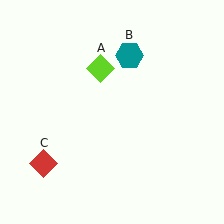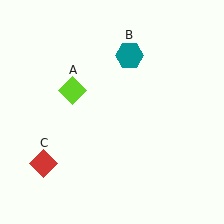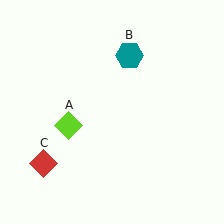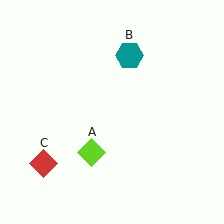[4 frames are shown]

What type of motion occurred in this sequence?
The lime diamond (object A) rotated counterclockwise around the center of the scene.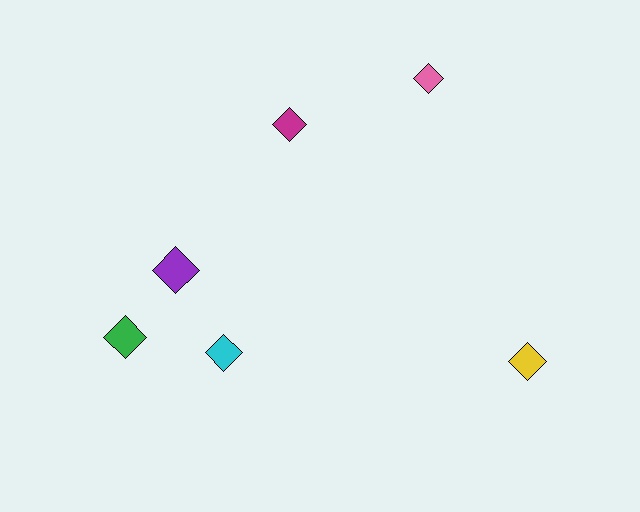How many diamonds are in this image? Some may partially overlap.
There are 6 diamonds.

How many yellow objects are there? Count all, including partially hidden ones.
There is 1 yellow object.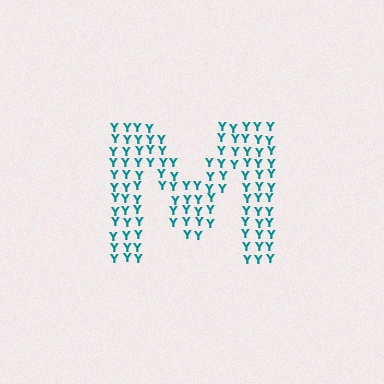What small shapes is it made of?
It is made of small letter Y's.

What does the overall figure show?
The overall figure shows the letter M.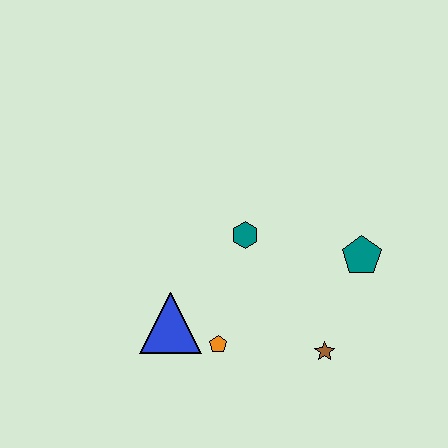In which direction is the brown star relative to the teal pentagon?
The brown star is below the teal pentagon.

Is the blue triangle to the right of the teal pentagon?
No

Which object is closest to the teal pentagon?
The brown star is closest to the teal pentagon.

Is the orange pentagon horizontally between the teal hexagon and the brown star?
No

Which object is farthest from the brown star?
The blue triangle is farthest from the brown star.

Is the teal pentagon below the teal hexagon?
Yes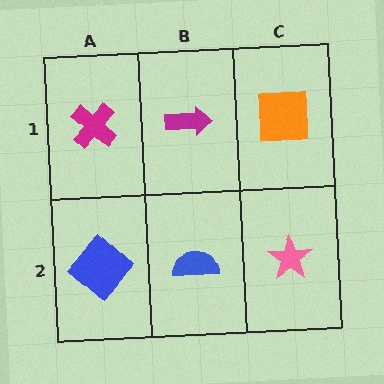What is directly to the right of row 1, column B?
An orange square.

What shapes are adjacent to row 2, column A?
A magenta cross (row 1, column A), a blue semicircle (row 2, column B).